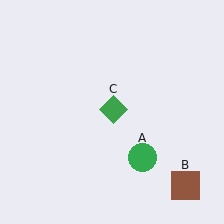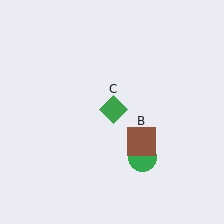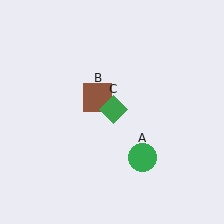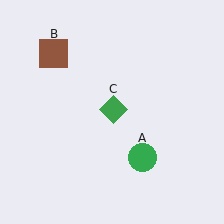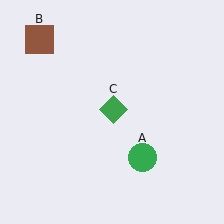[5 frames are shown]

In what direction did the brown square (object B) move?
The brown square (object B) moved up and to the left.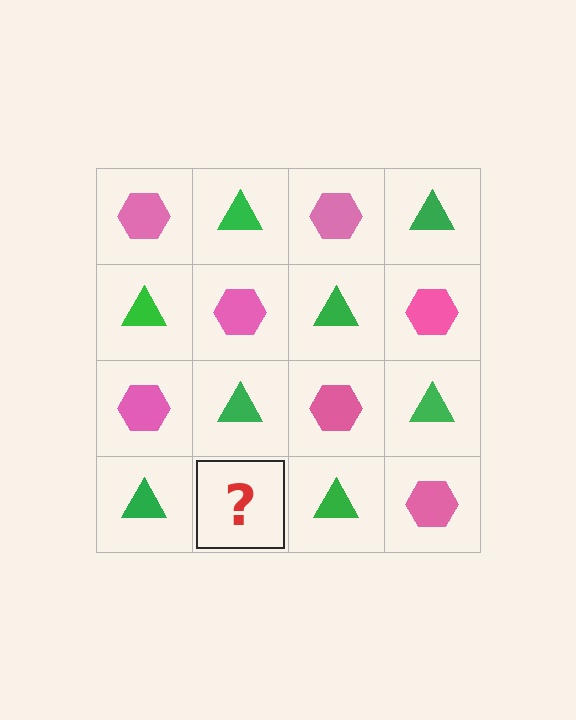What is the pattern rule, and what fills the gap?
The rule is that it alternates pink hexagon and green triangle in a checkerboard pattern. The gap should be filled with a pink hexagon.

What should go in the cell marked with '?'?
The missing cell should contain a pink hexagon.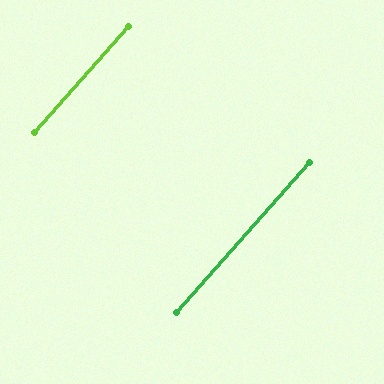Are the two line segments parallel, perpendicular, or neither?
Parallel — their directions differ by only 0.1°.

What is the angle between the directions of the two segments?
Approximately 0 degrees.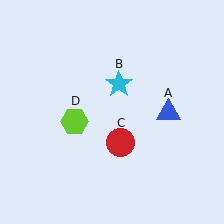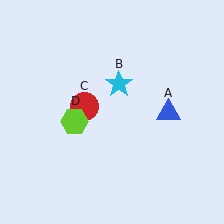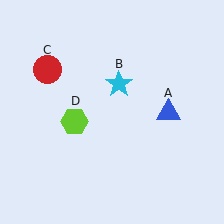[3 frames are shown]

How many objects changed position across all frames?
1 object changed position: red circle (object C).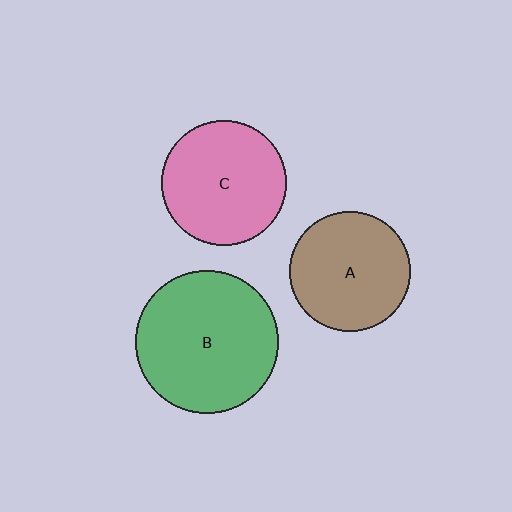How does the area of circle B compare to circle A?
Approximately 1.4 times.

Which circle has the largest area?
Circle B (green).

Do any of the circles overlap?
No, none of the circles overlap.